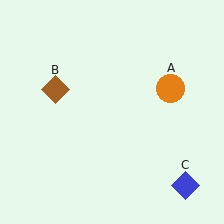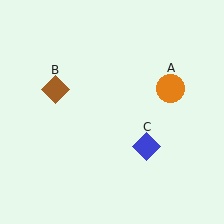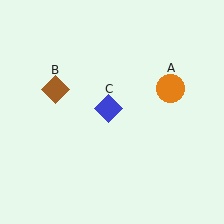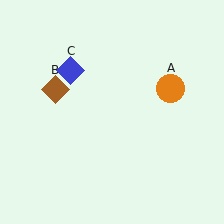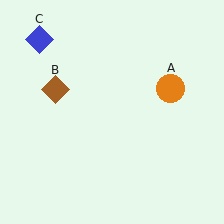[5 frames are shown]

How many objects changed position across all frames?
1 object changed position: blue diamond (object C).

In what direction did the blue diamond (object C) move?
The blue diamond (object C) moved up and to the left.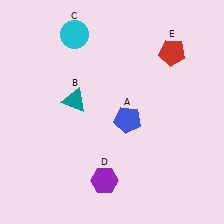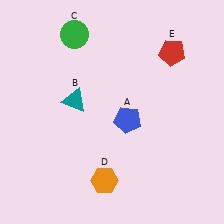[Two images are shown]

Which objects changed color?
C changed from cyan to green. D changed from purple to orange.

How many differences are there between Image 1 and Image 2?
There are 2 differences between the two images.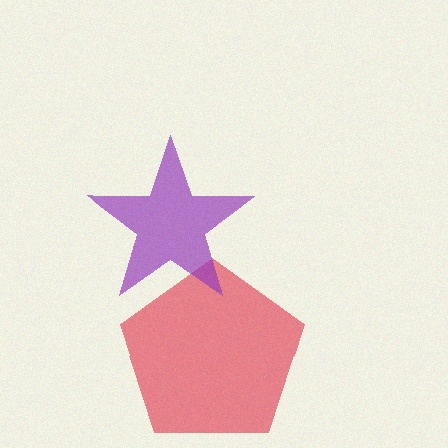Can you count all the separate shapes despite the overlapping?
Yes, there are 2 separate shapes.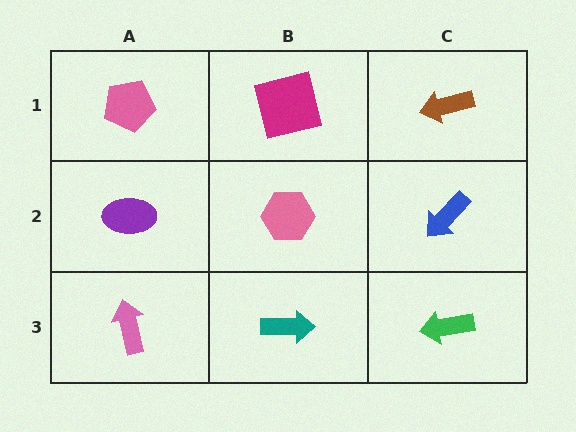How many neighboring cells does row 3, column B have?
3.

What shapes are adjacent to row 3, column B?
A pink hexagon (row 2, column B), a pink arrow (row 3, column A), a green arrow (row 3, column C).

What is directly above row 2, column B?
A magenta square.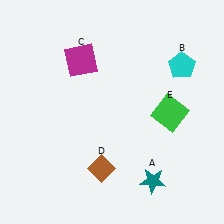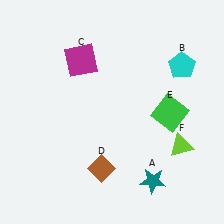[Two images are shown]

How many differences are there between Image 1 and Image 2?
There is 1 difference between the two images.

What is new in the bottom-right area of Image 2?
A lime triangle (F) was added in the bottom-right area of Image 2.